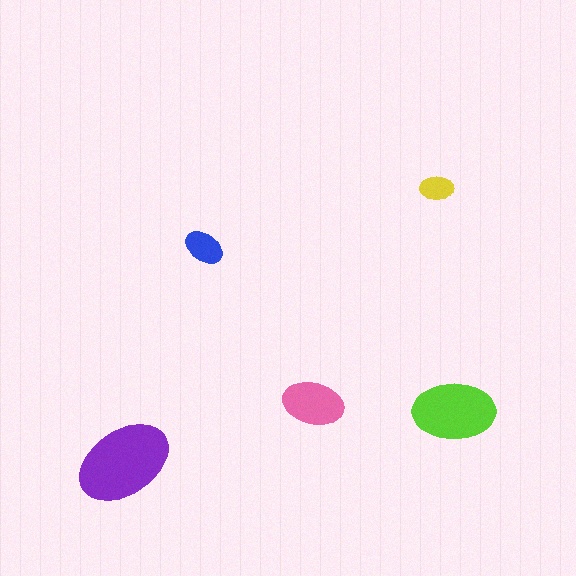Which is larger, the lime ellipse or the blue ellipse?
The lime one.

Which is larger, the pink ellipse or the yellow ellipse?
The pink one.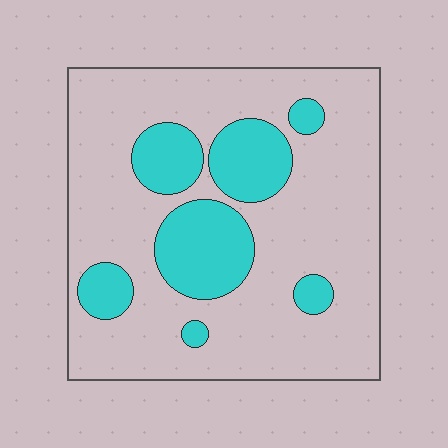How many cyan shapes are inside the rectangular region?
7.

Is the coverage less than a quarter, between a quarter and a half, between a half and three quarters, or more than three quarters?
Less than a quarter.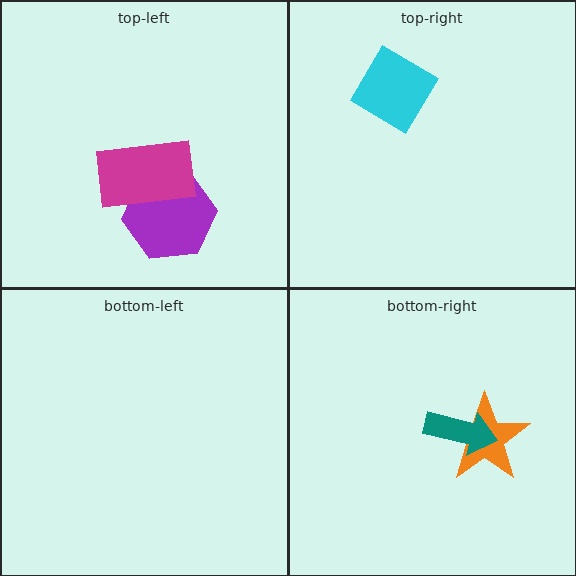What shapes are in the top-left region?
The purple hexagon, the magenta rectangle.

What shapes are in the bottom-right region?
The orange star, the teal arrow.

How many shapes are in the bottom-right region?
2.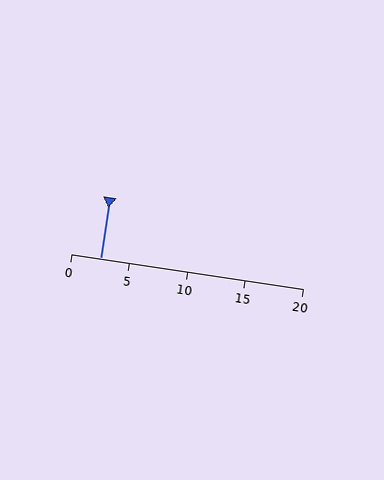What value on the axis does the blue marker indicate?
The marker indicates approximately 2.5.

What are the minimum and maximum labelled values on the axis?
The axis runs from 0 to 20.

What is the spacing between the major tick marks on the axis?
The major ticks are spaced 5 apart.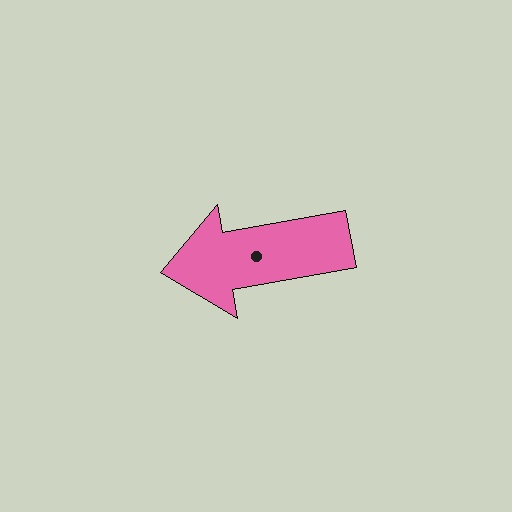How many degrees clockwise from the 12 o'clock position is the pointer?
Approximately 260 degrees.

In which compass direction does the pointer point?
West.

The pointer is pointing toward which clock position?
Roughly 9 o'clock.